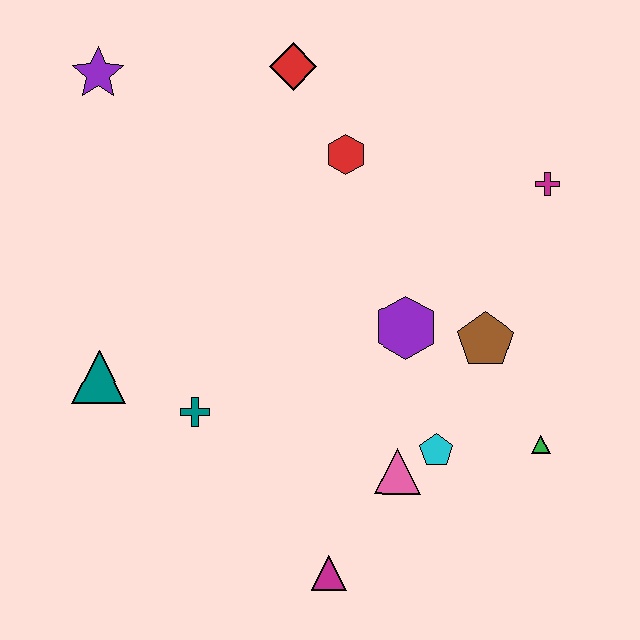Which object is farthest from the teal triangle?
The magenta cross is farthest from the teal triangle.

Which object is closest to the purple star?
The red diamond is closest to the purple star.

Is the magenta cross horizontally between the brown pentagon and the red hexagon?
No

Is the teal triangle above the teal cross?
Yes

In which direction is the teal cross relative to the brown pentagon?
The teal cross is to the left of the brown pentagon.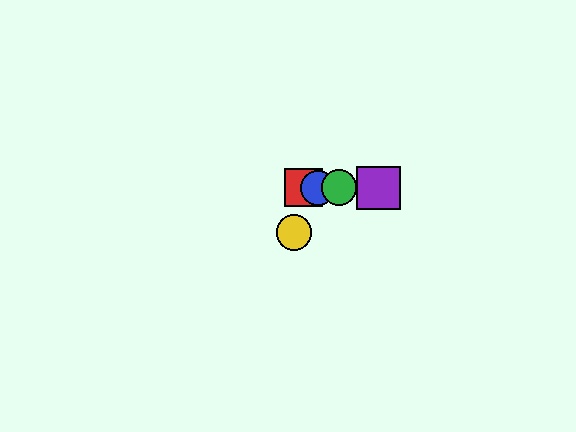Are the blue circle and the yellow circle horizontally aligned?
No, the blue circle is at y≈188 and the yellow circle is at y≈233.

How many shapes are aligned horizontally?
4 shapes (the red square, the blue circle, the green circle, the purple square) are aligned horizontally.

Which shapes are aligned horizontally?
The red square, the blue circle, the green circle, the purple square are aligned horizontally.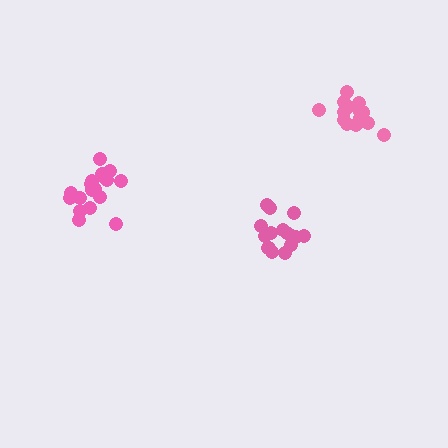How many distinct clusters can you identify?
There are 3 distinct clusters.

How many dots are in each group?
Group 1: 15 dots, Group 2: 17 dots, Group 3: 18 dots (50 total).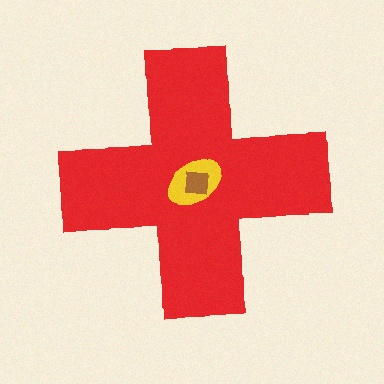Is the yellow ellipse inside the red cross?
Yes.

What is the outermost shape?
The red cross.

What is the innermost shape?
The brown square.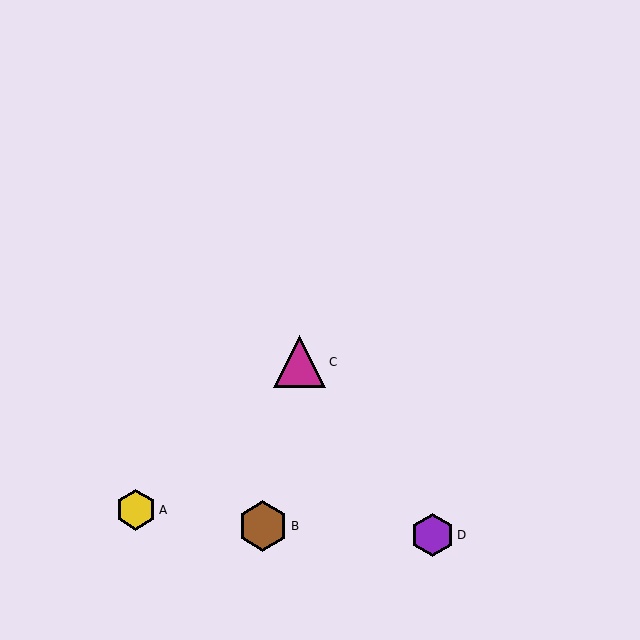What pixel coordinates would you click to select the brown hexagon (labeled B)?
Click at (263, 526) to select the brown hexagon B.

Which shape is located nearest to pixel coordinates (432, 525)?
The purple hexagon (labeled D) at (432, 535) is nearest to that location.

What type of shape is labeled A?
Shape A is a yellow hexagon.